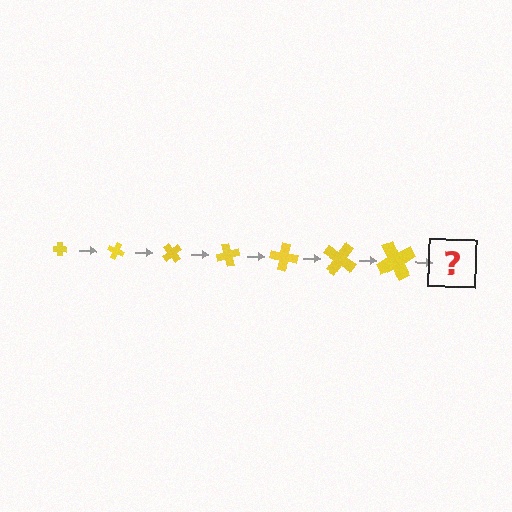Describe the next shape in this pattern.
It should be a cross, larger than the previous one and rotated 175 degrees from the start.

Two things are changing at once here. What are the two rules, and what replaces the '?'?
The two rules are that the cross grows larger each step and it rotates 25 degrees each step. The '?' should be a cross, larger than the previous one and rotated 175 degrees from the start.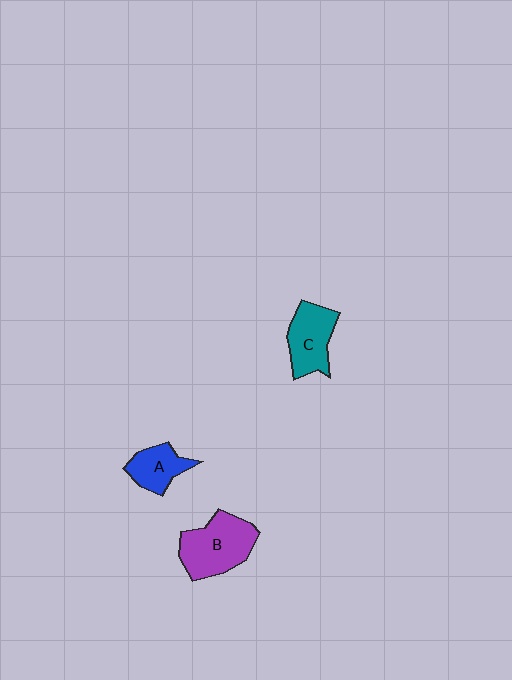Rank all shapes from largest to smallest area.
From largest to smallest: B (purple), C (teal), A (blue).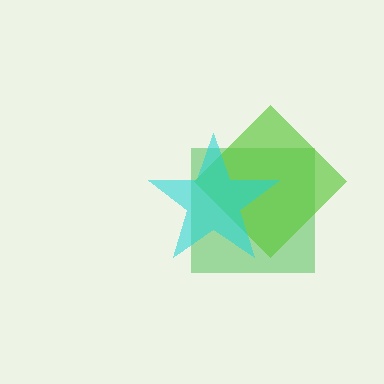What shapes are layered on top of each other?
The layered shapes are: a green square, a lime diamond, a cyan star.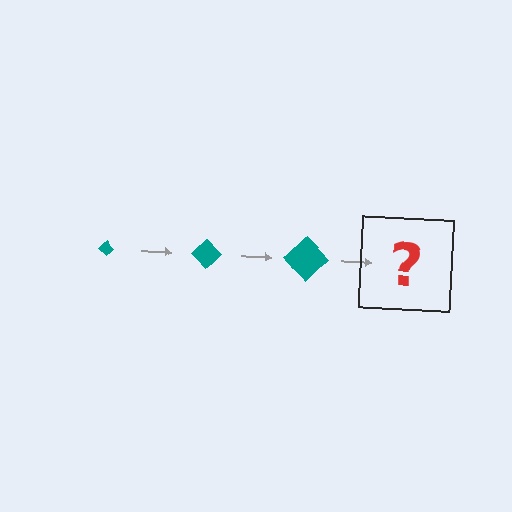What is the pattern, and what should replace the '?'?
The pattern is that the diamond gets progressively larger each step. The '?' should be a teal diamond, larger than the previous one.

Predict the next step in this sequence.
The next step is a teal diamond, larger than the previous one.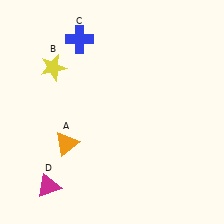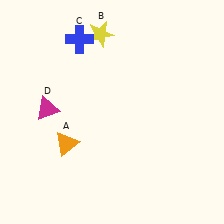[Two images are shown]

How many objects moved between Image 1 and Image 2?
2 objects moved between the two images.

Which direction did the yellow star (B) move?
The yellow star (B) moved right.